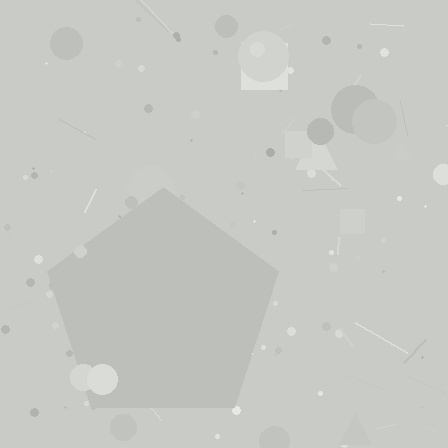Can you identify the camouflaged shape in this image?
The camouflaged shape is a pentagon.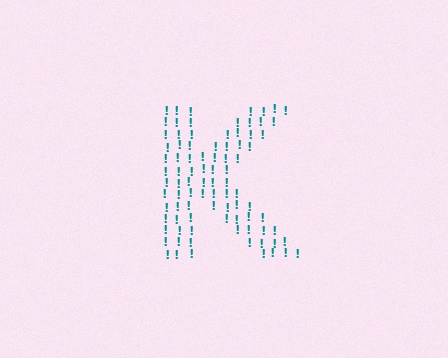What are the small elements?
The small elements are exclamation marks.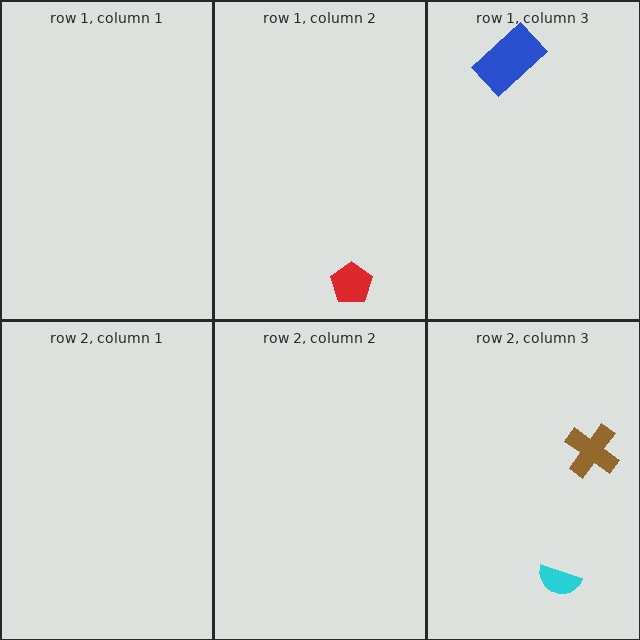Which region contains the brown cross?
The row 2, column 3 region.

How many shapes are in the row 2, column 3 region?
2.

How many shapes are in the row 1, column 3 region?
1.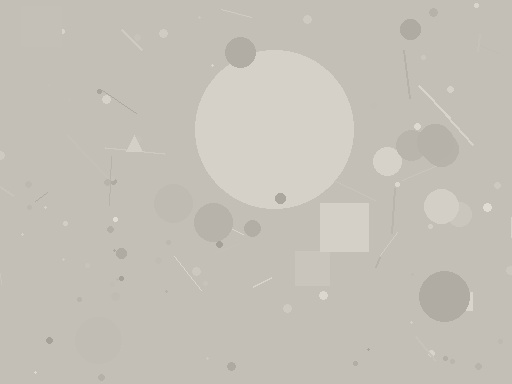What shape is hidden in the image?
A circle is hidden in the image.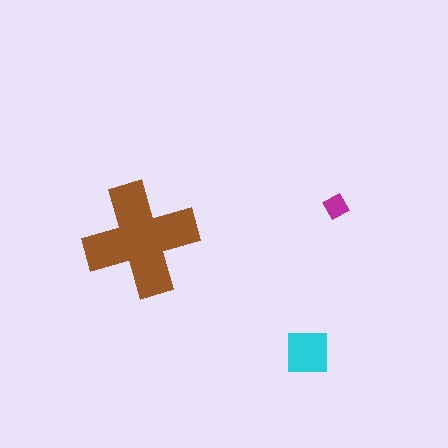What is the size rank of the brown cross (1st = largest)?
1st.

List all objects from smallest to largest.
The magenta diamond, the cyan square, the brown cross.